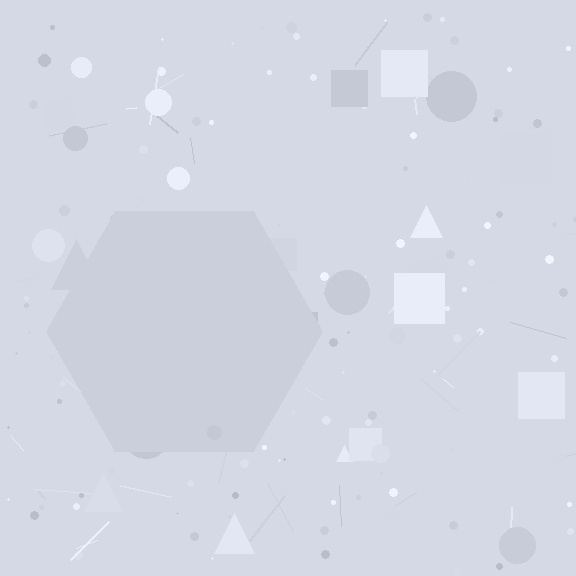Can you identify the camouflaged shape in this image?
The camouflaged shape is a hexagon.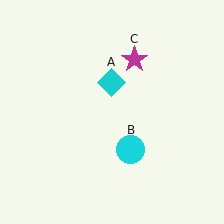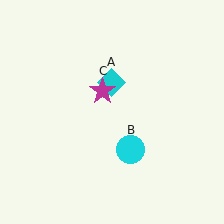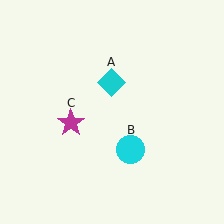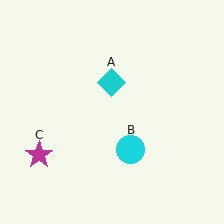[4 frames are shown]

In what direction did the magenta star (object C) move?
The magenta star (object C) moved down and to the left.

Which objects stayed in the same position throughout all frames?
Cyan diamond (object A) and cyan circle (object B) remained stationary.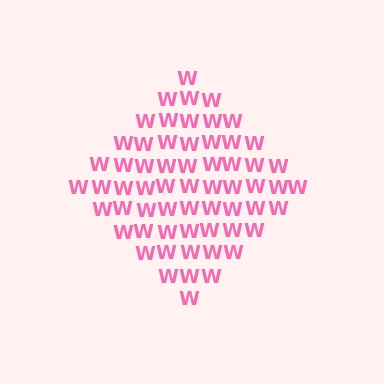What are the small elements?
The small elements are letter W's.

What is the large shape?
The large shape is a diamond.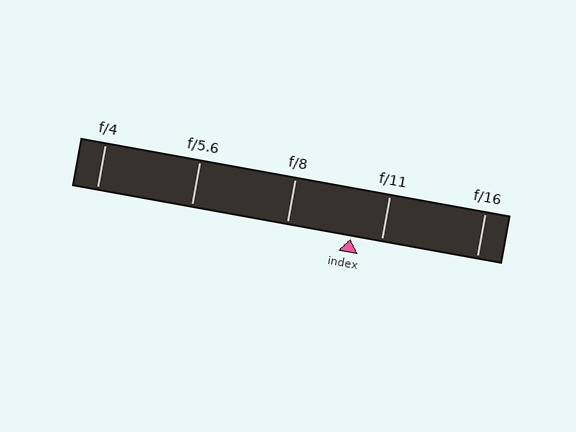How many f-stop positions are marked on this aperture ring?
There are 5 f-stop positions marked.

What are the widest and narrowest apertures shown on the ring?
The widest aperture shown is f/4 and the narrowest is f/16.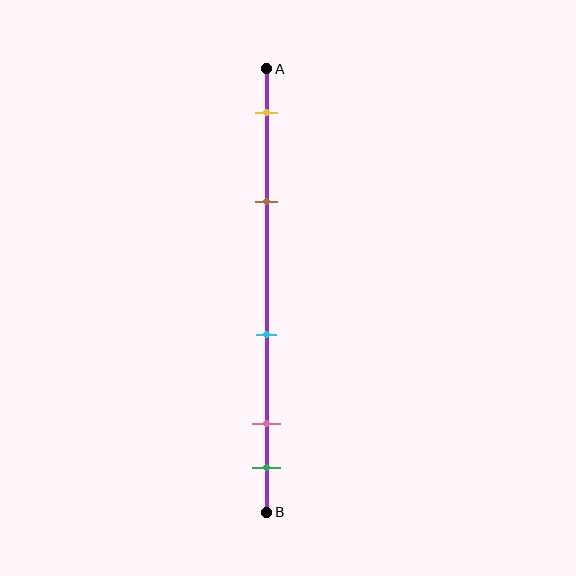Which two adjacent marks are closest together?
The pink and green marks are the closest adjacent pair.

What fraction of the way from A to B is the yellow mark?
The yellow mark is approximately 10% (0.1) of the way from A to B.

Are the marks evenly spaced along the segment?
No, the marks are not evenly spaced.